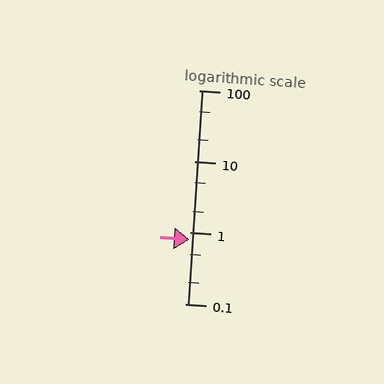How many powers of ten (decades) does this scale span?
The scale spans 3 decades, from 0.1 to 100.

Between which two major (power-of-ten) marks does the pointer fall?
The pointer is between 0.1 and 1.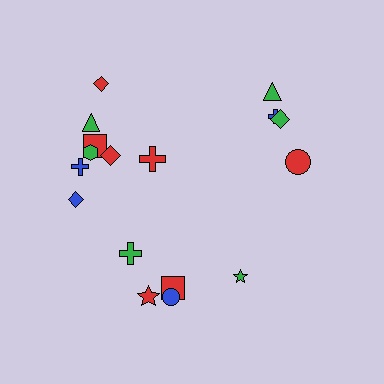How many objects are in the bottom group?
There are 5 objects.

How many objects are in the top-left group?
There are 8 objects.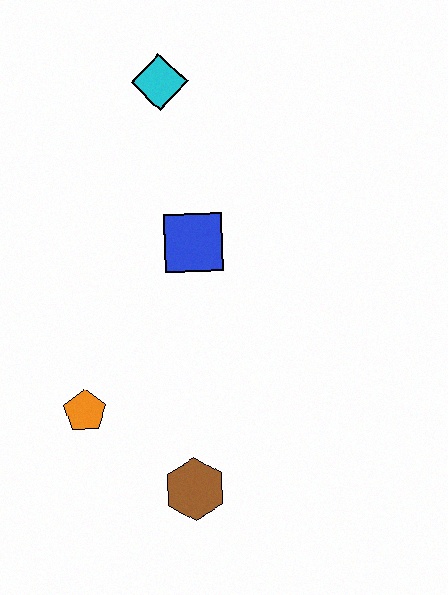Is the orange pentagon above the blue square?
No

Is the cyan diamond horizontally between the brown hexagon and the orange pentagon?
Yes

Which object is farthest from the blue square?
The brown hexagon is farthest from the blue square.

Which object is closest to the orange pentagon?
The brown hexagon is closest to the orange pentagon.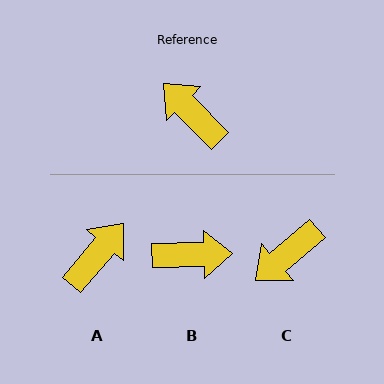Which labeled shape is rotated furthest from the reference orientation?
B, about 133 degrees away.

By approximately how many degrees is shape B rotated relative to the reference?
Approximately 133 degrees clockwise.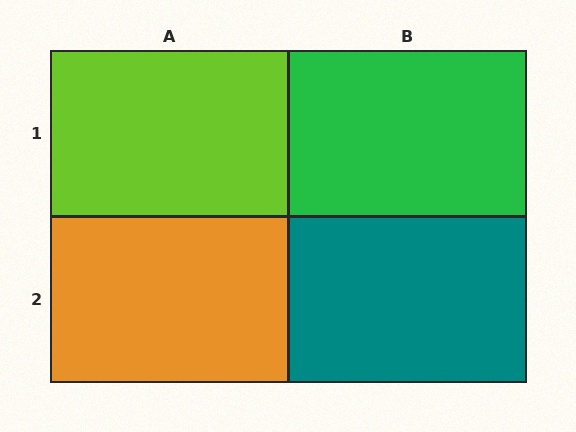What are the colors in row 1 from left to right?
Lime, green.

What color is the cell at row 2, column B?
Teal.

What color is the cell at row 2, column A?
Orange.